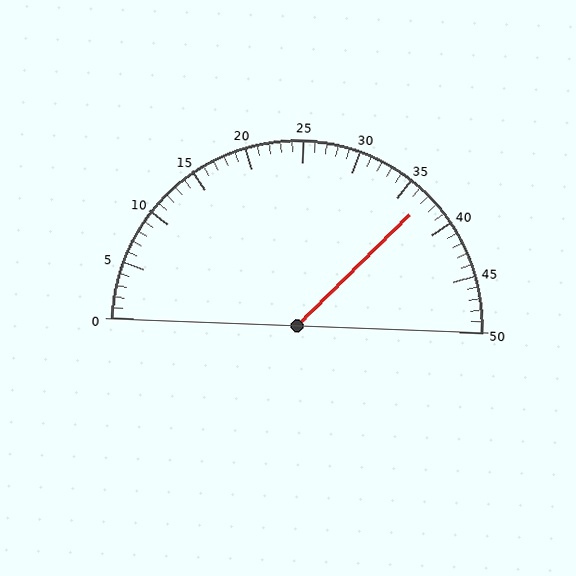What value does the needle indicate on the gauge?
The needle indicates approximately 37.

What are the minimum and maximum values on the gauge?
The gauge ranges from 0 to 50.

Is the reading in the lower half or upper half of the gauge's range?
The reading is in the upper half of the range (0 to 50).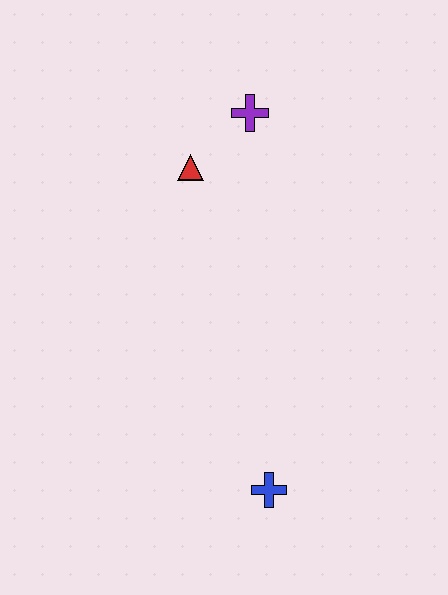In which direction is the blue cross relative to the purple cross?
The blue cross is below the purple cross.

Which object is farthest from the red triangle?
The blue cross is farthest from the red triangle.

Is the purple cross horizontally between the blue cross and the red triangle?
Yes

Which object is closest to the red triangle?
The purple cross is closest to the red triangle.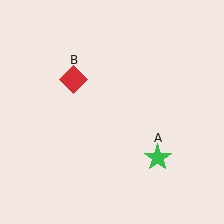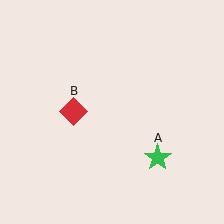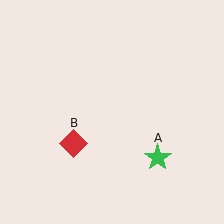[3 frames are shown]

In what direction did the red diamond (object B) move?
The red diamond (object B) moved down.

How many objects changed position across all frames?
1 object changed position: red diamond (object B).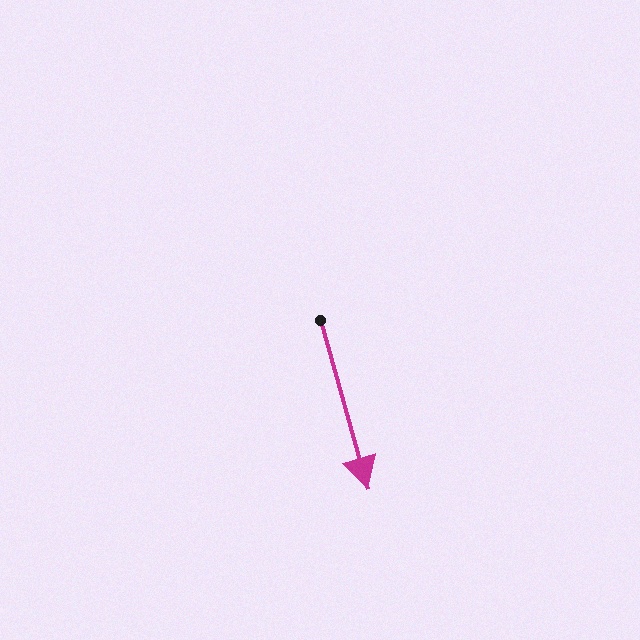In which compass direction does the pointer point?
South.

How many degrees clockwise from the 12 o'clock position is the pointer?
Approximately 164 degrees.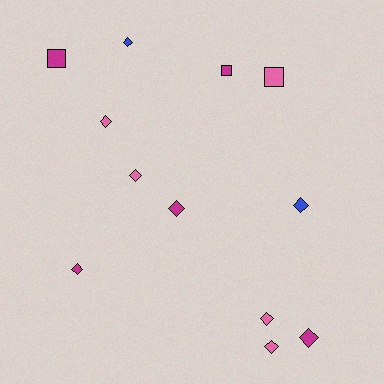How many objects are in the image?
There are 12 objects.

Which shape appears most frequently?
Diamond, with 9 objects.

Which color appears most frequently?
Pink, with 5 objects.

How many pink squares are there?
There is 1 pink square.